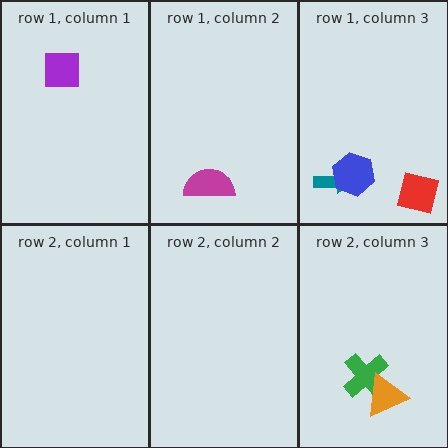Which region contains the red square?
The row 1, column 3 region.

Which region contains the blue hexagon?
The row 1, column 3 region.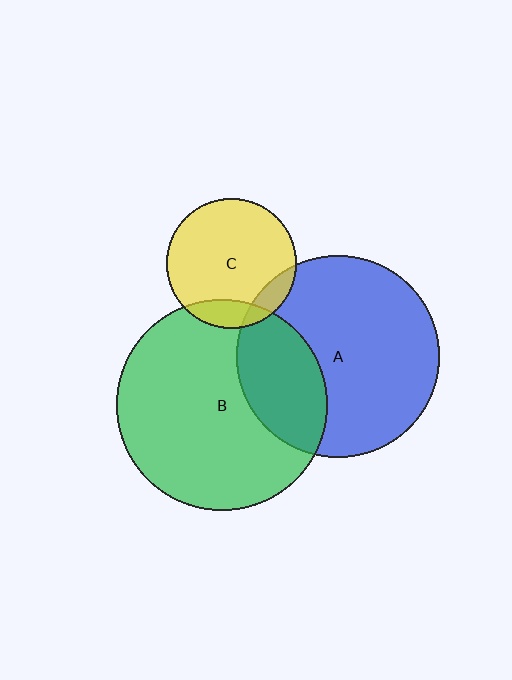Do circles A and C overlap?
Yes.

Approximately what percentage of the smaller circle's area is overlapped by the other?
Approximately 10%.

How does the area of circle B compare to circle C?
Approximately 2.6 times.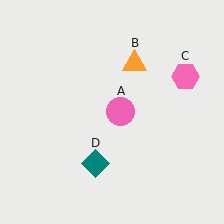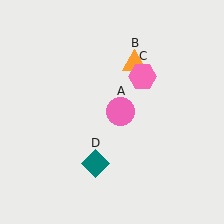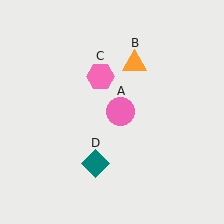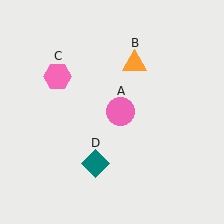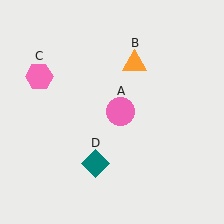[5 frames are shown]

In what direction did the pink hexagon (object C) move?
The pink hexagon (object C) moved left.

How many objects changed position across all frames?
1 object changed position: pink hexagon (object C).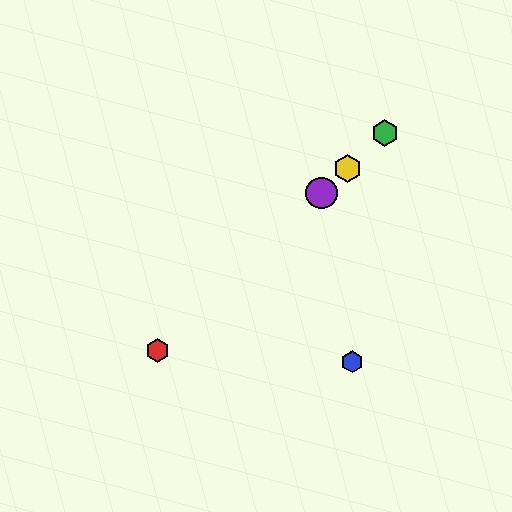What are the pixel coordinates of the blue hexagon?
The blue hexagon is at (352, 362).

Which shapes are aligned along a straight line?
The red hexagon, the green hexagon, the yellow hexagon, the purple circle are aligned along a straight line.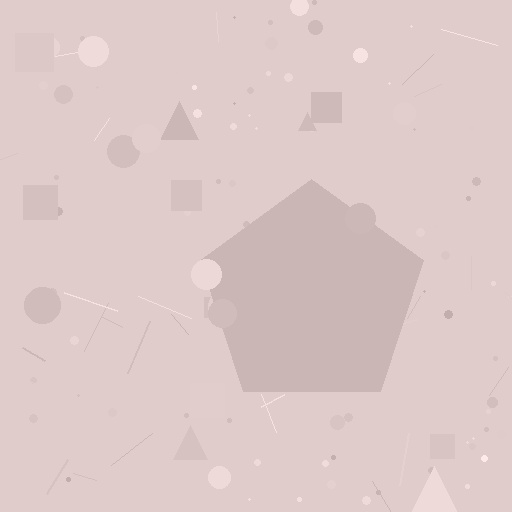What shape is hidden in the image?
A pentagon is hidden in the image.